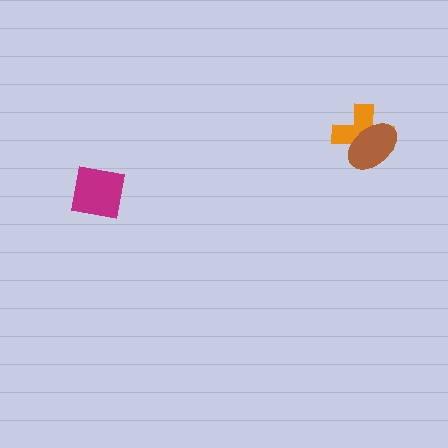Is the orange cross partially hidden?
Yes, it is partially covered by another shape.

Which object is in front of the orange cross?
The brown ellipse is in front of the orange cross.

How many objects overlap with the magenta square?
0 objects overlap with the magenta square.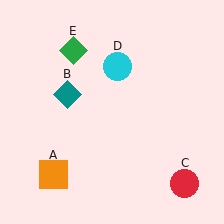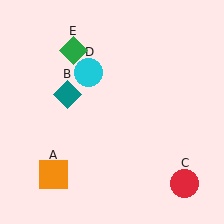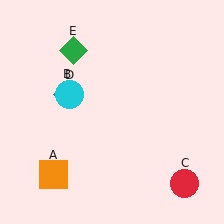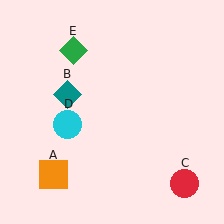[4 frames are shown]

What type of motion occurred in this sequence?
The cyan circle (object D) rotated counterclockwise around the center of the scene.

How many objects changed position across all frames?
1 object changed position: cyan circle (object D).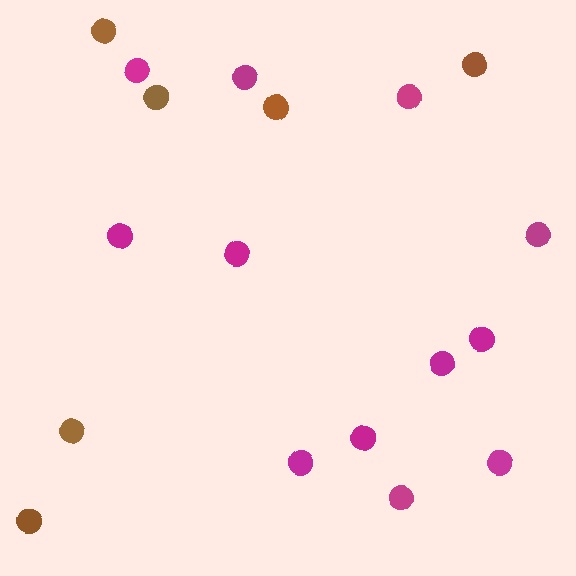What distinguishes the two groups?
There are 2 groups: one group of brown circles (6) and one group of magenta circles (12).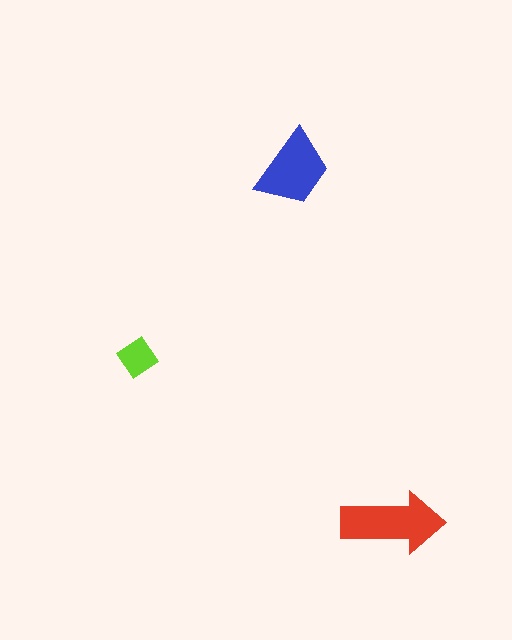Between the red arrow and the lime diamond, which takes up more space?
The red arrow.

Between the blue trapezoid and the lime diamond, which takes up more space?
The blue trapezoid.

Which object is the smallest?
The lime diamond.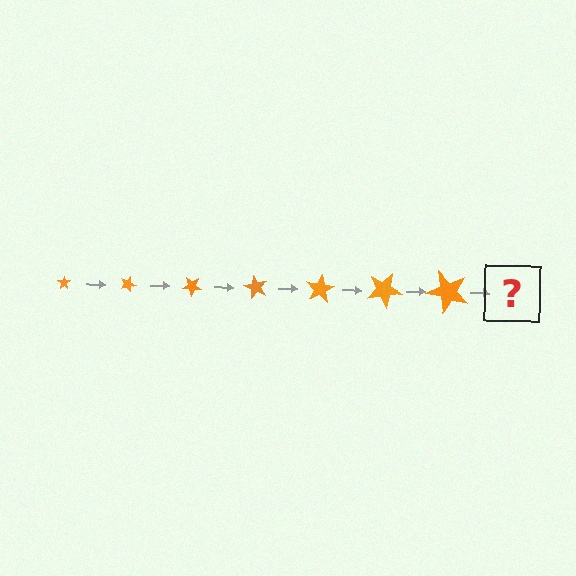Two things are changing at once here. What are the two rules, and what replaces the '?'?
The two rules are that the star grows larger each step and it rotates 20 degrees each step. The '?' should be a star, larger than the previous one and rotated 140 degrees from the start.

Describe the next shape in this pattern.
It should be a star, larger than the previous one and rotated 140 degrees from the start.